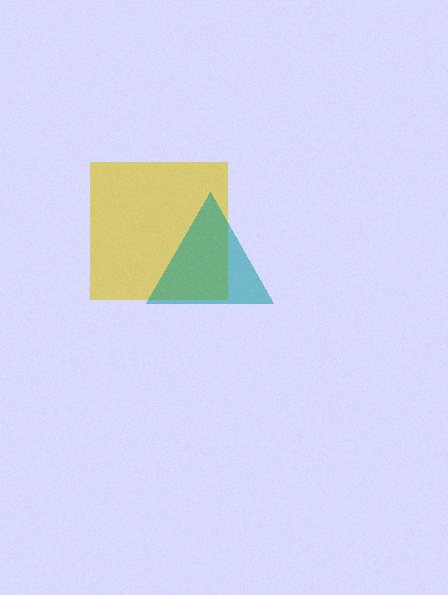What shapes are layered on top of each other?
The layered shapes are: a yellow square, a teal triangle.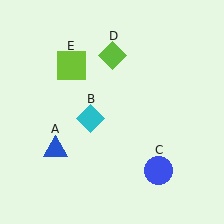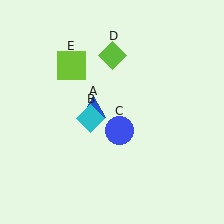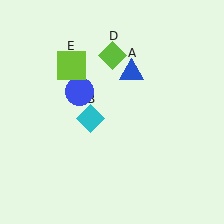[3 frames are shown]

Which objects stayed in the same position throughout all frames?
Cyan diamond (object B) and lime diamond (object D) and lime square (object E) remained stationary.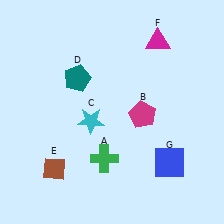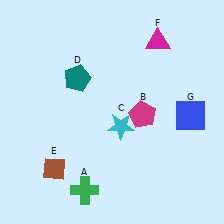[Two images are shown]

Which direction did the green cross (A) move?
The green cross (A) moved down.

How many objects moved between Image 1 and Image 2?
3 objects moved between the two images.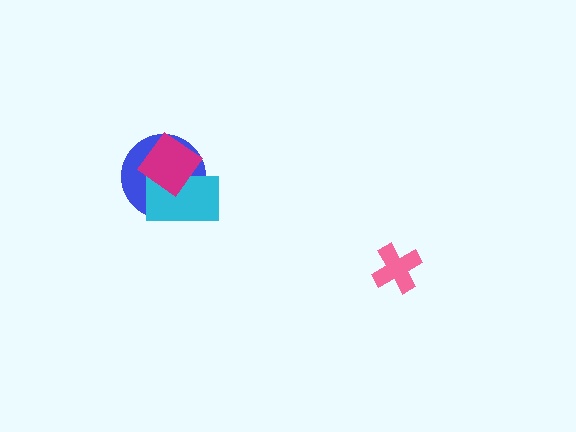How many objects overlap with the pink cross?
0 objects overlap with the pink cross.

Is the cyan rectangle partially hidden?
Yes, it is partially covered by another shape.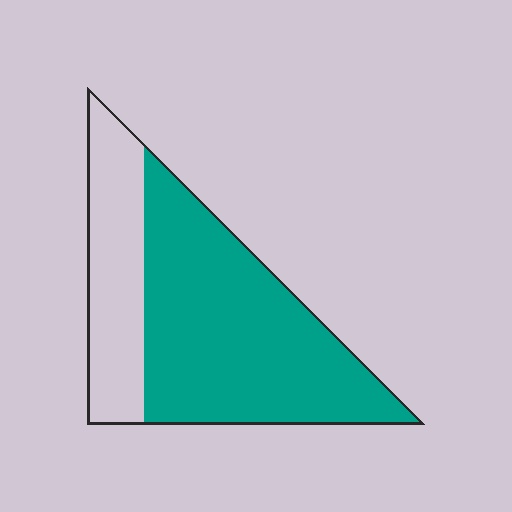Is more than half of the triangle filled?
Yes.